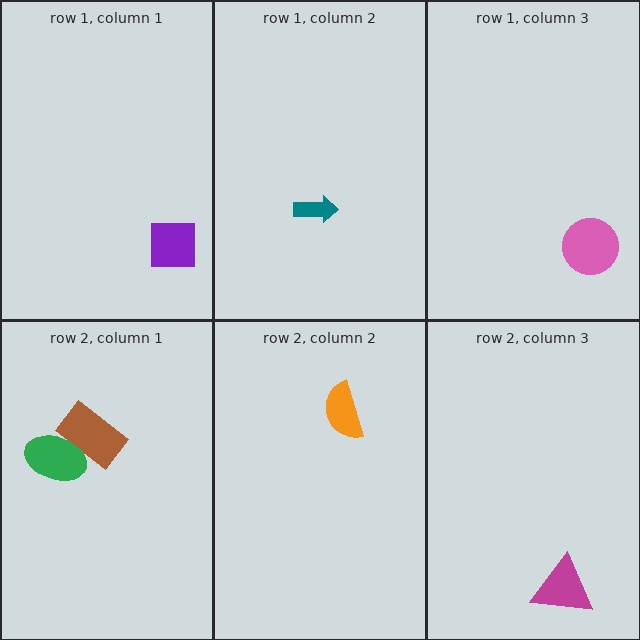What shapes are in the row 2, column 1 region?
The brown rectangle, the green ellipse.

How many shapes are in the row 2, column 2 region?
1.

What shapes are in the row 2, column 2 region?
The orange semicircle.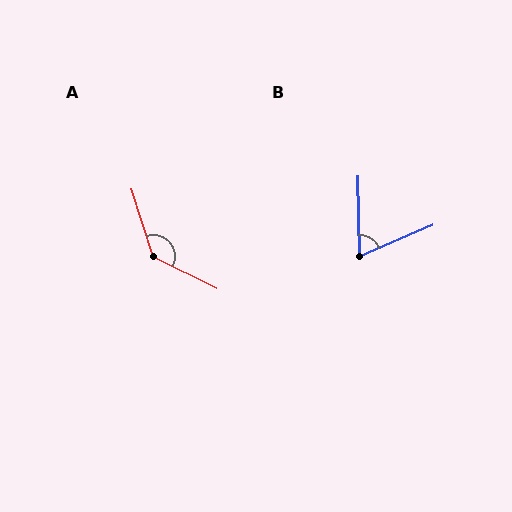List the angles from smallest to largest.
B (68°), A (134°).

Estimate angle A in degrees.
Approximately 134 degrees.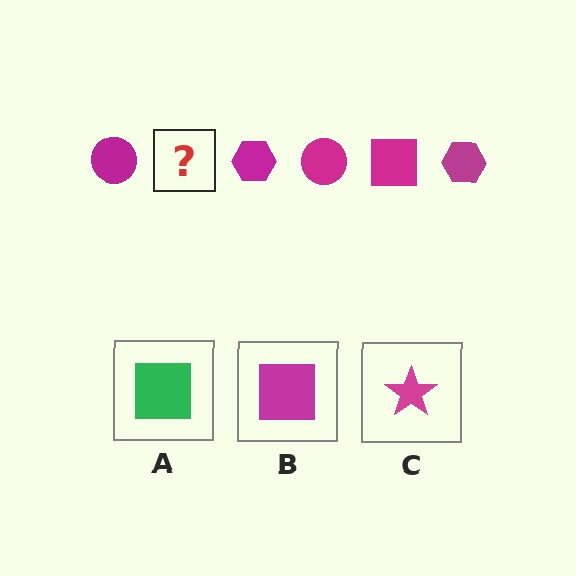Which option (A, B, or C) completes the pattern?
B.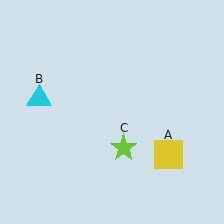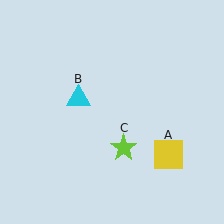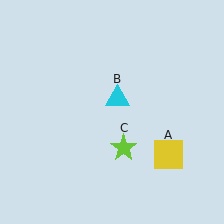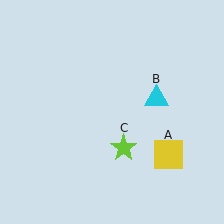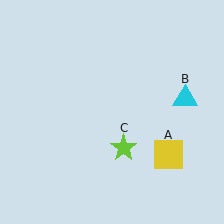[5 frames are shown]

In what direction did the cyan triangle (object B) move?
The cyan triangle (object B) moved right.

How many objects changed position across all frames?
1 object changed position: cyan triangle (object B).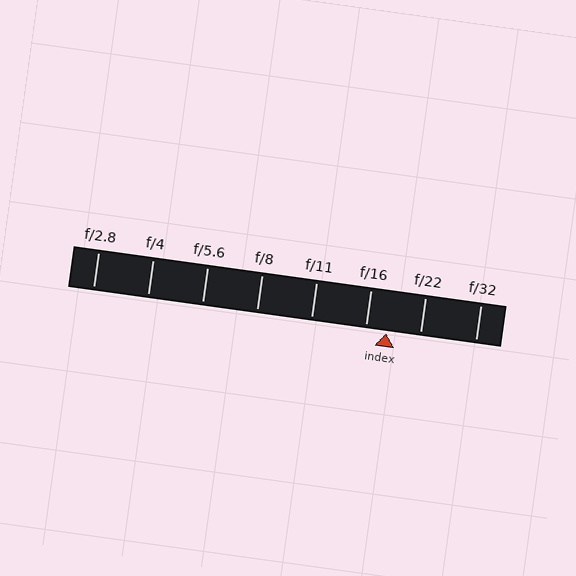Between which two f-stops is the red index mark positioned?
The index mark is between f/16 and f/22.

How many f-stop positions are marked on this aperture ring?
There are 8 f-stop positions marked.